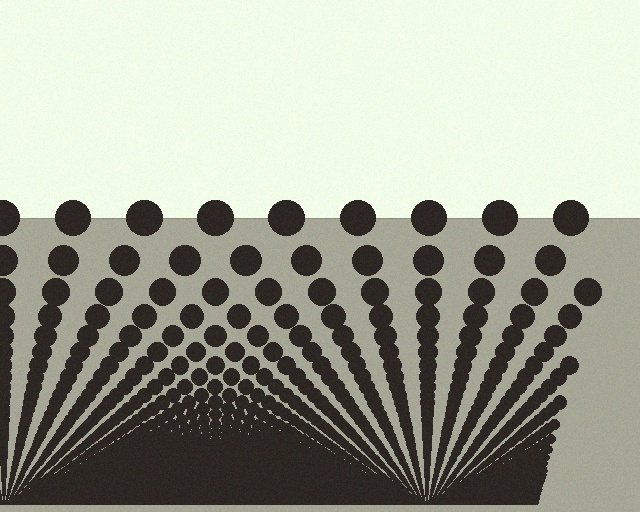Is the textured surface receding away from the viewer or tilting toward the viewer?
The surface appears to tilt toward the viewer. Texture elements get larger and sparser toward the top.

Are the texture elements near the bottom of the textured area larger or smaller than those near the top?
Smaller. The gradient is inverted — elements near the bottom are smaller and denser.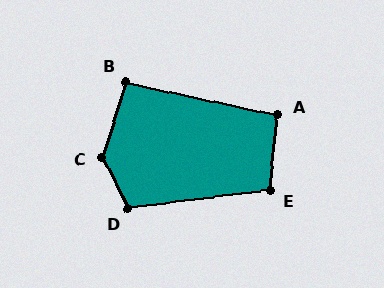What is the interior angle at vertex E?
Approximately 103 degrees (obtuse).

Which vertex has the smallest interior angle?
B, at approximately 95 degrees.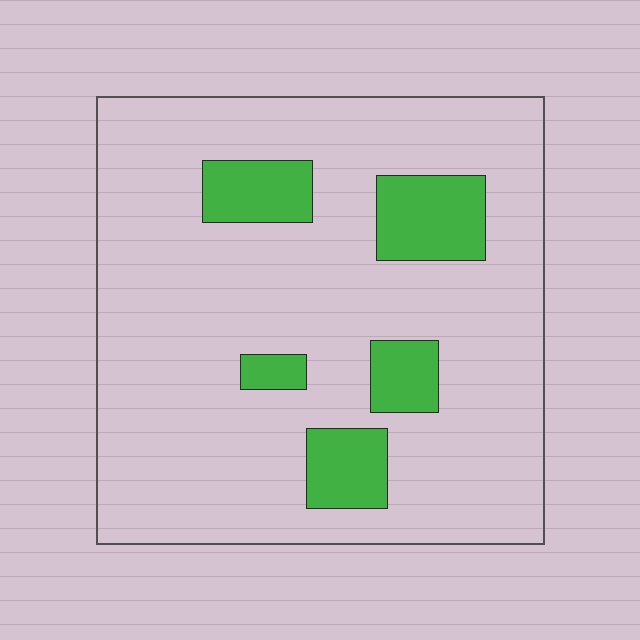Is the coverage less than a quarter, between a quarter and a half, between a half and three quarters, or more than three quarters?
Less than a quarter.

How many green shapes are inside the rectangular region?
5.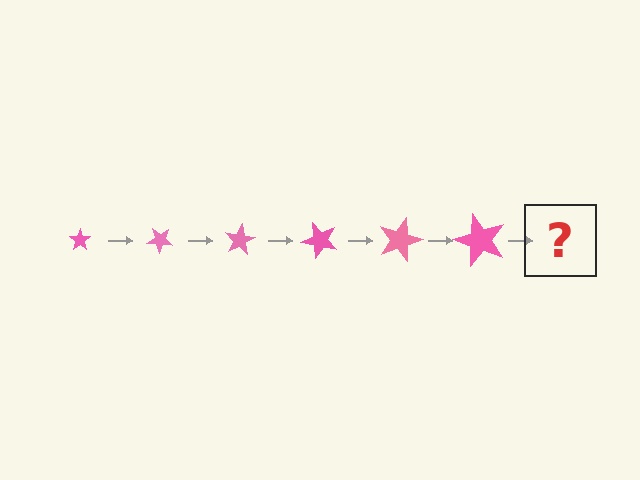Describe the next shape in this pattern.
It should be a star, larger than the previous one and rotated 240 degrees from the start.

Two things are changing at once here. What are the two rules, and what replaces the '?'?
The two rules are that the star grows larger each step and it rotates 40 degrees each step. The '?' should be a star, larger than the previous one and rotated 240 degrees from the start.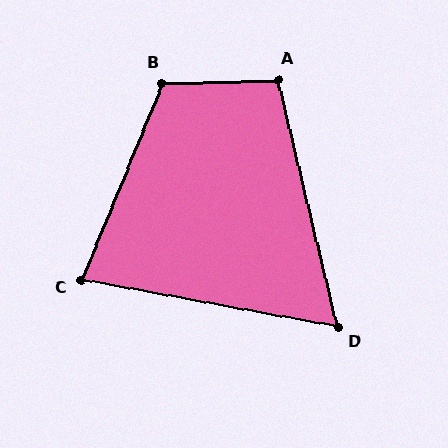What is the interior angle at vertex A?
Approximately 102 degrees (obtuse).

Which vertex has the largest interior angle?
B, at approximately 114 degrees.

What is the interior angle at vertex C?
Approximately 78 degrees (acute).